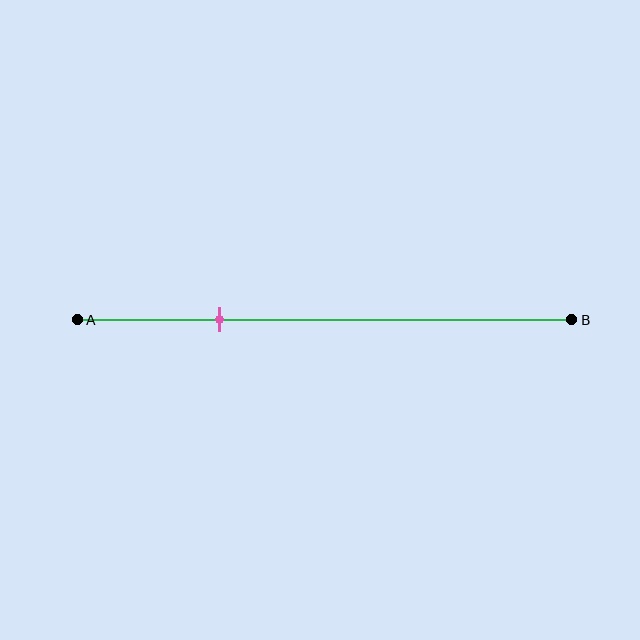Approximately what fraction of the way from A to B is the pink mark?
The pink mark is approximately 30% of the way from A to B.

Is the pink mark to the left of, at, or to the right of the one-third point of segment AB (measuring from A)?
The pink mark is to the left of the one-third point of segment AB.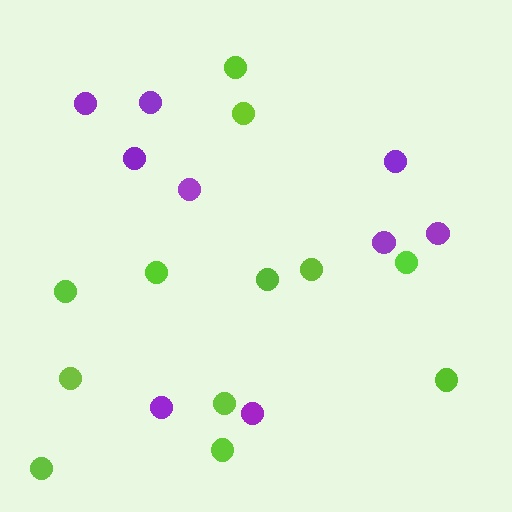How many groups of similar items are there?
There are 2 groups: one group of lime circles (12) and one group of purple circles (9).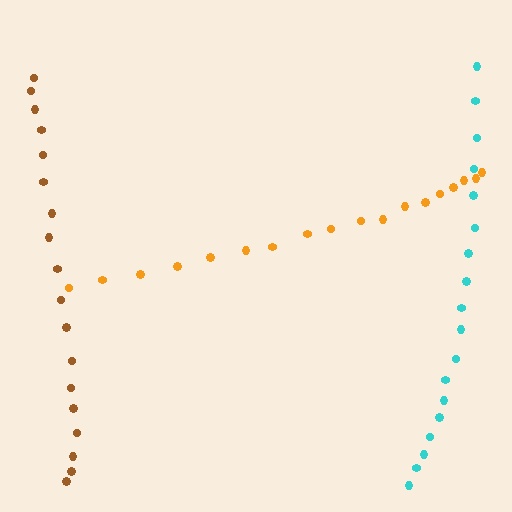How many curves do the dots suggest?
There are 3 distinct paths.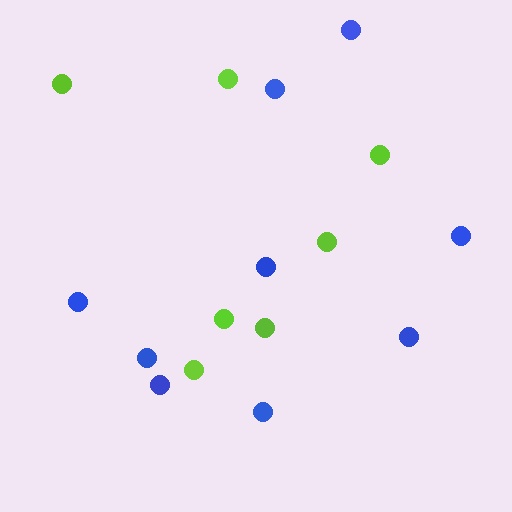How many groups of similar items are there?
There are 2 groups: one group of lime circles (7) and one group of blue circles (9).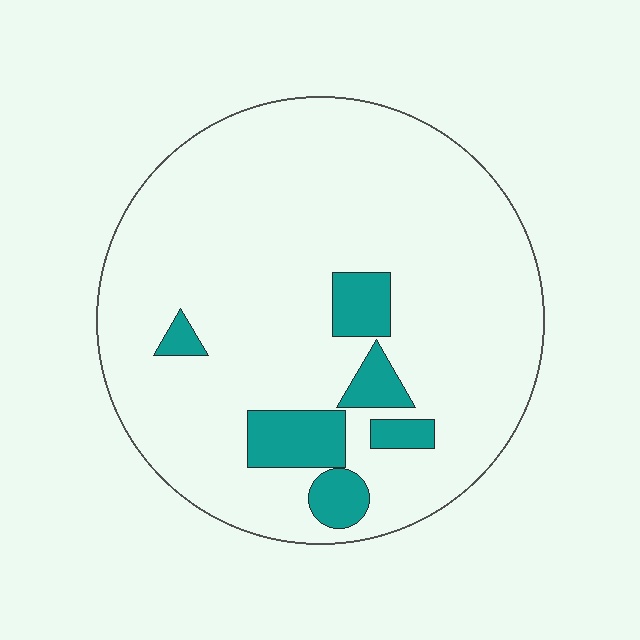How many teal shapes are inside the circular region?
6.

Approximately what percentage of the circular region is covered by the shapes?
Approximately 10%.